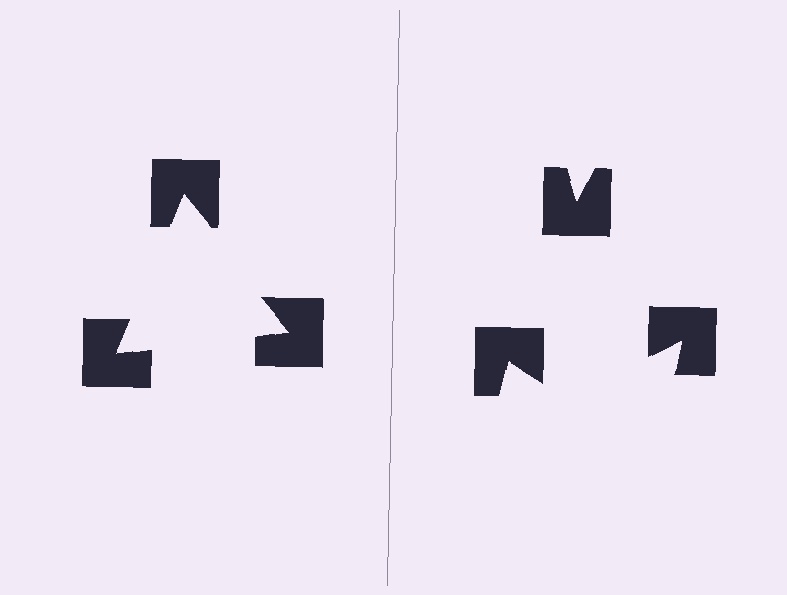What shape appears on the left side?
An illusory triangle.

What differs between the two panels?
The notched squares are positioned identically on both sides; only the wedge orientations differ. On the left they align to a triangle; on the right they are misaligned.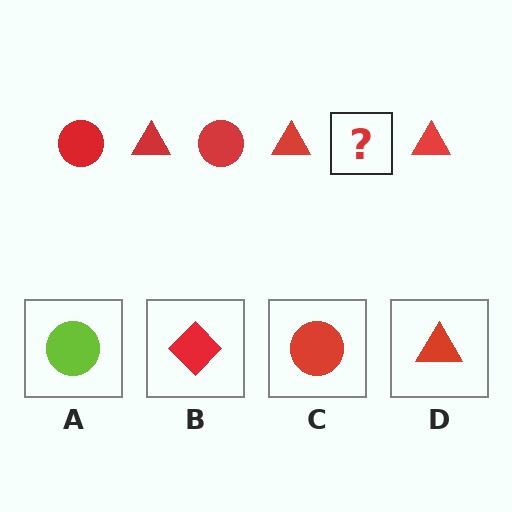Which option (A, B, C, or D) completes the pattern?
C.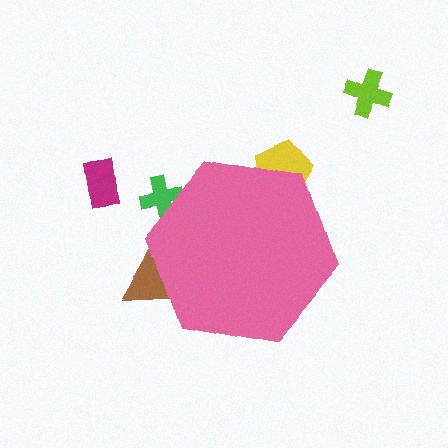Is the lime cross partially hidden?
No, the lime cross is fully visible.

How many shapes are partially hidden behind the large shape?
3 shapes are partially hidden.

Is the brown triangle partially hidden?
Yes, the brown triangle is partially hidden behind the pink hexagon.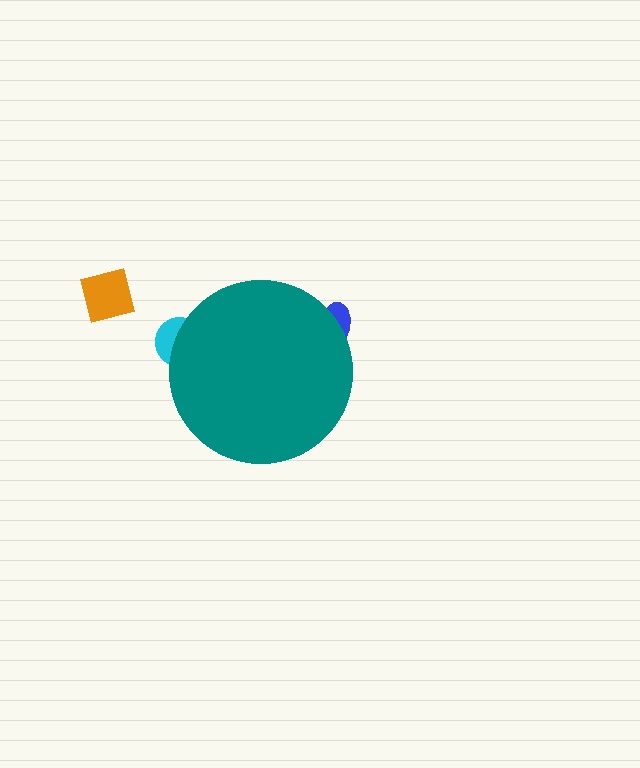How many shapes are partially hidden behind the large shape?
2 shapes are partially hidden.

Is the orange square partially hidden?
No, the orange square is fully visible.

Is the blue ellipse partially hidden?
Yes, the blue ellipse is partially hidden behind the teal circle.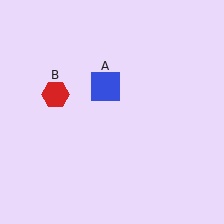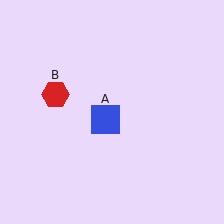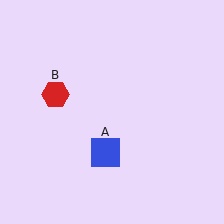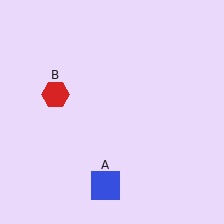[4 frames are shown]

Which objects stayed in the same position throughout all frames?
Red hexagon (object B) remained stationary.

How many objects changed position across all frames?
1 object changed position: blue square (object A).